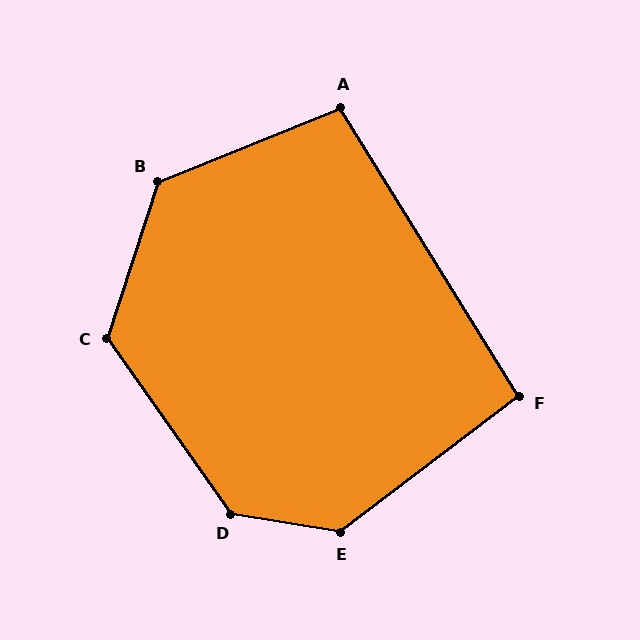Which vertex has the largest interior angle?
D, at approximately 135 degrees.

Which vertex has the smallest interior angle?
F, at approximately 95 degrees.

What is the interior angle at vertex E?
Approximately 133 degrees (obtuse).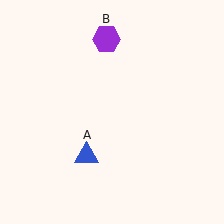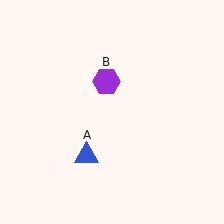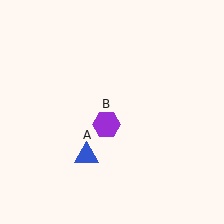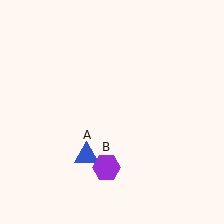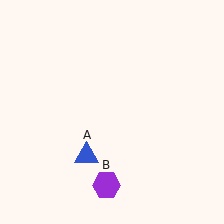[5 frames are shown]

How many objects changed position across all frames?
1 object changed position: purple hexagon (object B).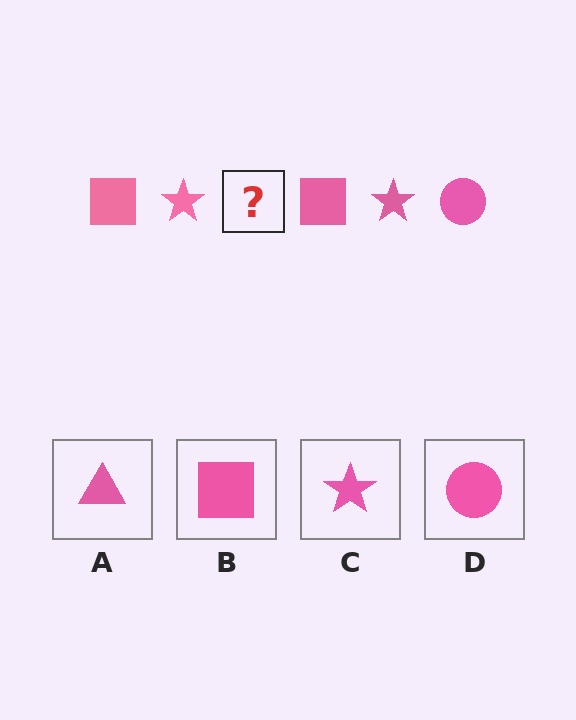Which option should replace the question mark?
Option D.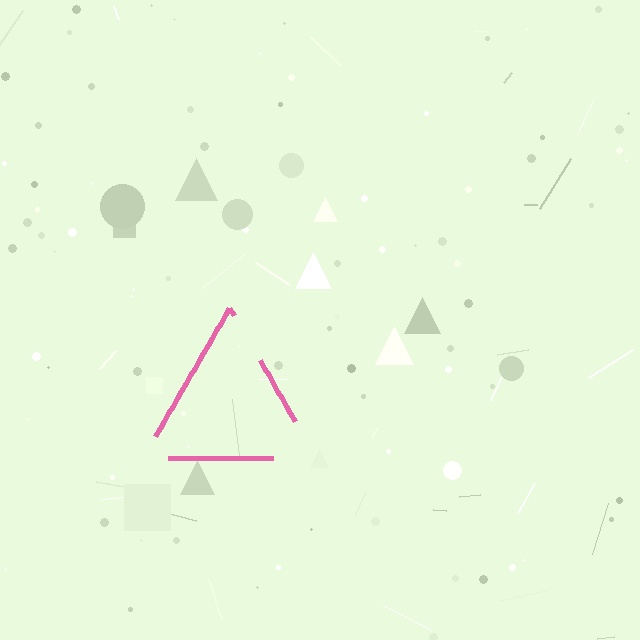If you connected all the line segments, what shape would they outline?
They would outline a triangle.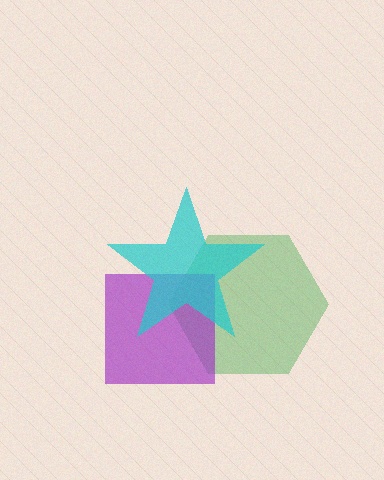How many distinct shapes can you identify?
There are 3 distinct shapes: a green hexagon, a purple square, a cyan star.